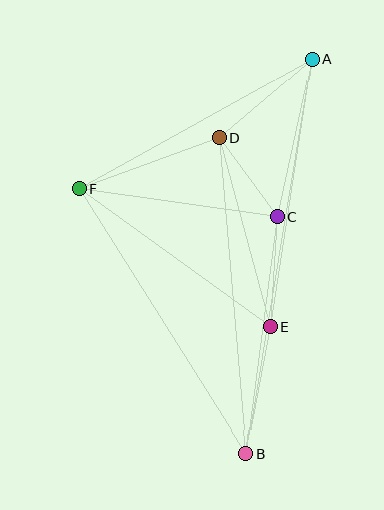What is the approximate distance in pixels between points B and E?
The distance between B and E is approximately 129 pixels.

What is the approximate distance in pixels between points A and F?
The distance between A and F is approximately 266 pixels.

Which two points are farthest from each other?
Points A and B are farthest from each other.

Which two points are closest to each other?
Points C and D are closest to each other.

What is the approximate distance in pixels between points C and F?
The distance between C and F is approximately 200 pixels.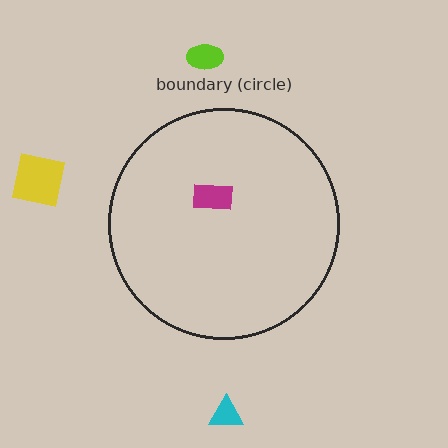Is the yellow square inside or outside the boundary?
Outside.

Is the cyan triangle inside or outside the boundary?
Outside.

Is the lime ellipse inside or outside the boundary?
Outside.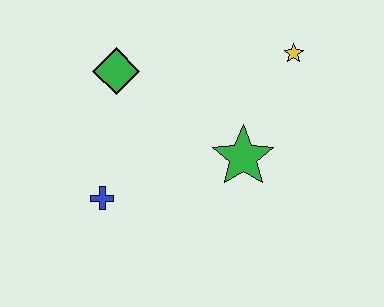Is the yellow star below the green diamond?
No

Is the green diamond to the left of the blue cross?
No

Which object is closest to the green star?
The yellow star is closest to the green star.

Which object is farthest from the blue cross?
The yellow star is farthest from the blue cross.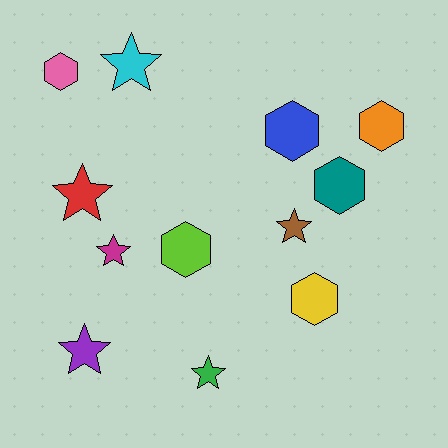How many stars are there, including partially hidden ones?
There are 6 stars.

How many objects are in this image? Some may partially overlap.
There are 12 objects.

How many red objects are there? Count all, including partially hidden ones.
There is 1 red object.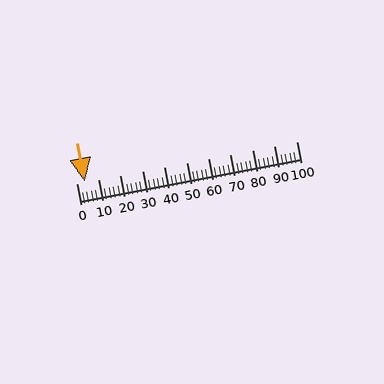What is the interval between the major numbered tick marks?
The major tick marks are spaced 10 units apart.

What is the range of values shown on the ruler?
The ruler shows values from 0 to 100.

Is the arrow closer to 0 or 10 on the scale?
The arrow is closer to 0.